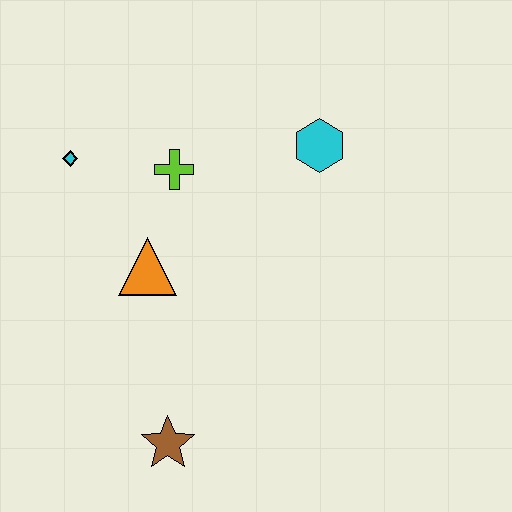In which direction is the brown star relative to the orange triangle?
The brown star is below the orange triangle.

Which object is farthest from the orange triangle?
The cyan hexagon is farthest from the orange triangle.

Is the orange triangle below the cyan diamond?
Yes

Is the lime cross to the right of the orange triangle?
Yes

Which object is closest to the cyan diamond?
The lime cross is closest to the cyan diamond.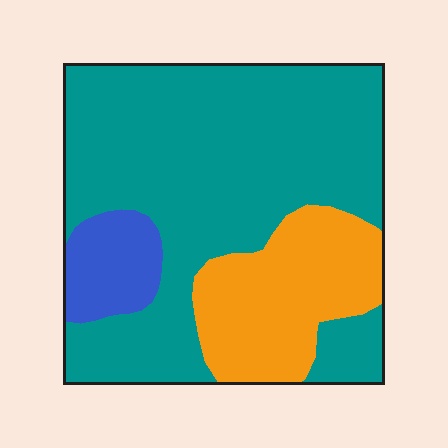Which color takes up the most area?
Teal, at roughly 70%.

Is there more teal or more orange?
Teal.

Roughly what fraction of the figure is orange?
Orange covers around 25% of the figure.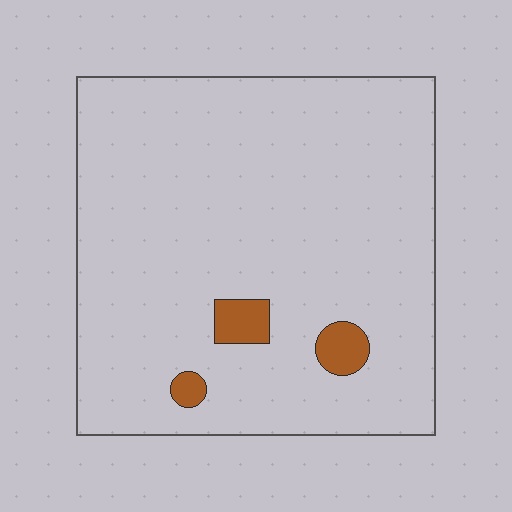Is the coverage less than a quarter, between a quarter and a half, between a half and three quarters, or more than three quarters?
Less than a quarter.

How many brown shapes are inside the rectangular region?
3.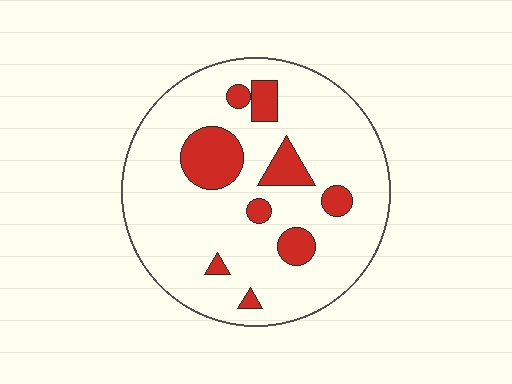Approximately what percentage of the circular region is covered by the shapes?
Approximately 15%.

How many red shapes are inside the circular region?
9.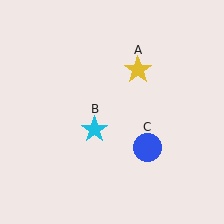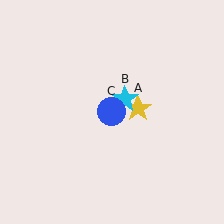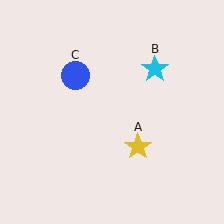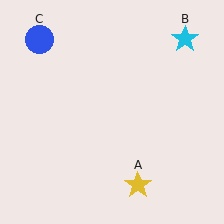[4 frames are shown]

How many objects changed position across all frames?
3 objects changed position: yellow star (object A), cyan star (object B), blue circle (object C).